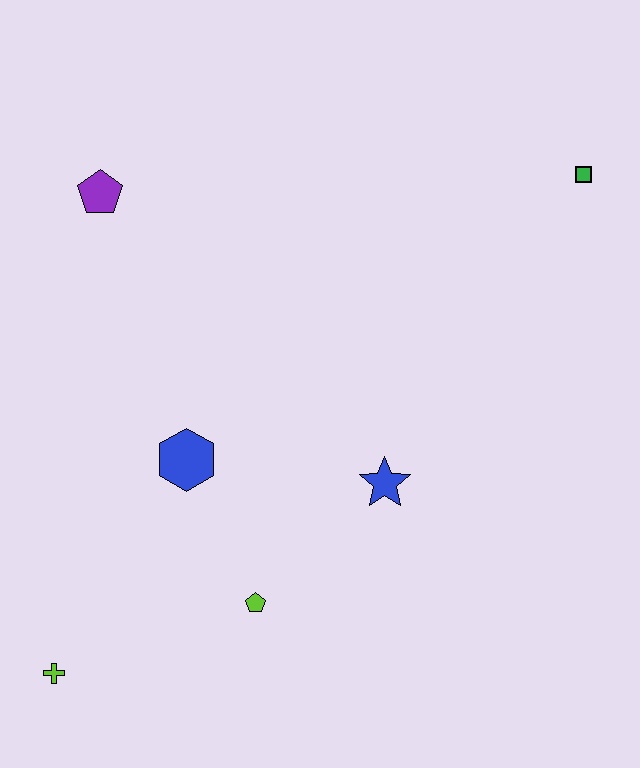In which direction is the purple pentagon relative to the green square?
The purple pentagon is to the left of the green square.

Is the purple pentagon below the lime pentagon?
No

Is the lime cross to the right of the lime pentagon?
No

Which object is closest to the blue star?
The lime pentagon is closest to the blue star.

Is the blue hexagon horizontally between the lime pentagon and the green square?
No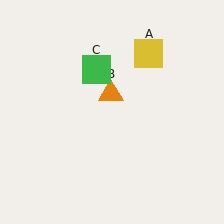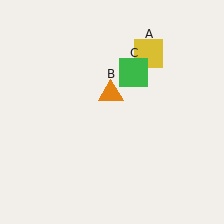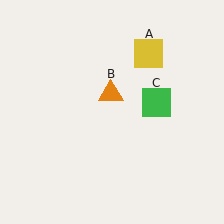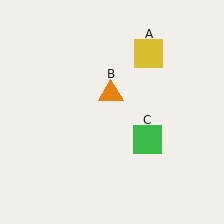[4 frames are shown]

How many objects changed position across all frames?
1 object changed position: green square (object C).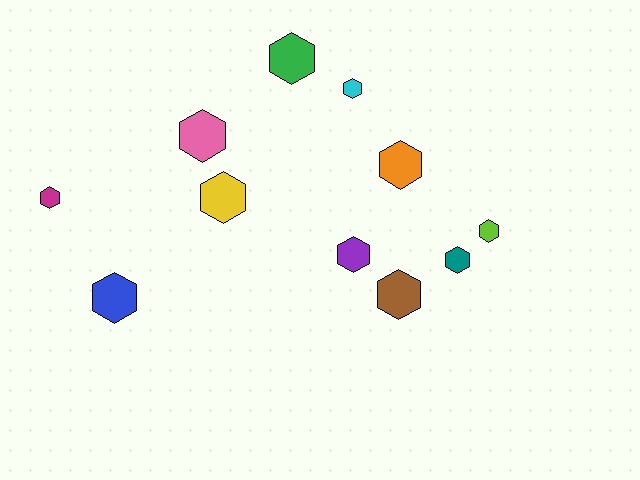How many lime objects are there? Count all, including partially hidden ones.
There is 1 lime object.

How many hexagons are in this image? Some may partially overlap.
There are 11 hexagons.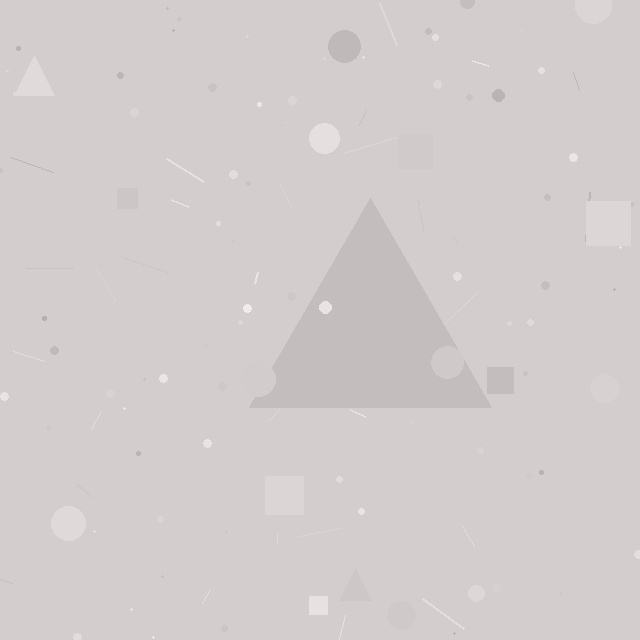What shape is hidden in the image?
A triangle is hidden in the image.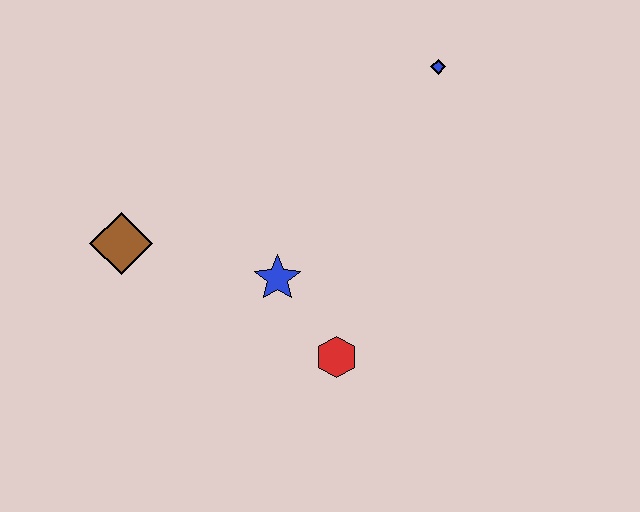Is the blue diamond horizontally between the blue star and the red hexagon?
No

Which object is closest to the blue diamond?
The blue star is closest to the blue diamond.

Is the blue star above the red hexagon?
Yes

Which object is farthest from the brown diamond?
The blue diamond is farthest from the brown diamond.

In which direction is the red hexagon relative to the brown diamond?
The red hexagon is to the right of the brown diamond.